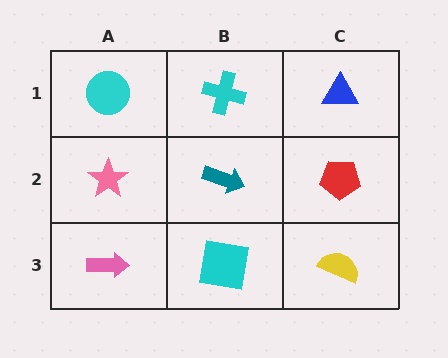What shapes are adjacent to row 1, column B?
A teal arrow (row 2, column B), a cyan circle (row 1, column A), a blue triangle (row 1, column C).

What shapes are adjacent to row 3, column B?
A teal arrow (row 2, column B), a pink arrow (row 3, column A), a yellow semicircle (row 3, column C).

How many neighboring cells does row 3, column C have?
2.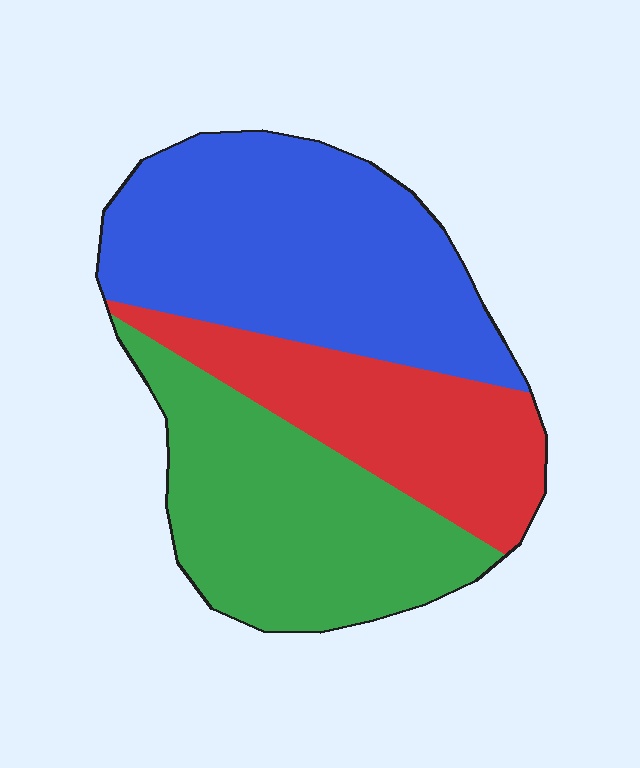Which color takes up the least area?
Red, at roughly 25%.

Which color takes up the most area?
Blue, at roughly 40%.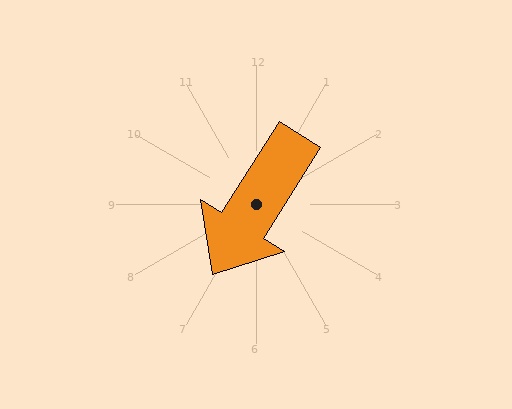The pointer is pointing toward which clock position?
Roughly 7 o'clock.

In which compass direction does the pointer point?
Southwest.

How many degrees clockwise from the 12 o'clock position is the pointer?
Approximately 212 degrees.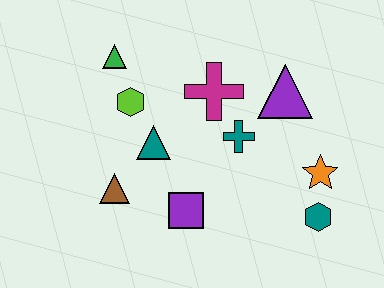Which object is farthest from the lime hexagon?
The teal hexagon is farthest from the lime hexagon.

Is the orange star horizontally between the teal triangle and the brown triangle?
No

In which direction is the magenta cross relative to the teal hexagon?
The magenta cross is above the teal hexagon.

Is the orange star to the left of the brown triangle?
No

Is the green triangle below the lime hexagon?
No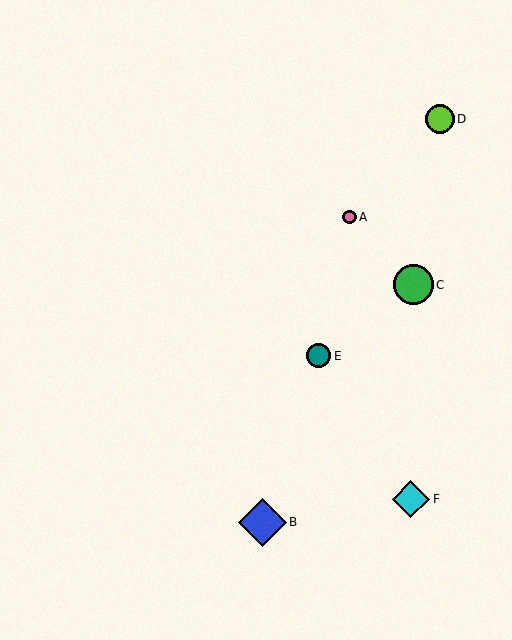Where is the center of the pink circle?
The center of the pink circle is at (349, 217).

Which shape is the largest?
The blue diamond (labeled B) is the largest.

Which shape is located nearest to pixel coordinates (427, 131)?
The lime circle (labeled D) at (440, 119) is nearest to that location.